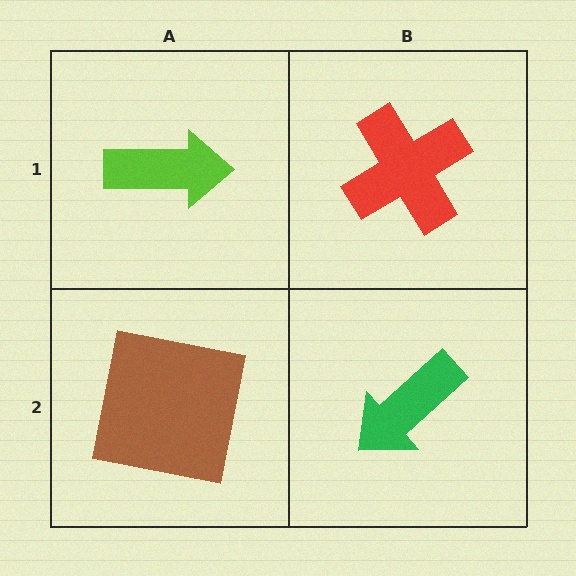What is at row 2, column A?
A brown square.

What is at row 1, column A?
A lime arrow.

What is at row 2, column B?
A green arrow.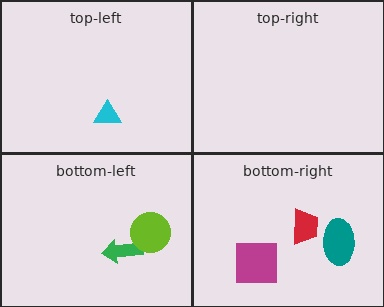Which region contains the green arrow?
The bottom-left region.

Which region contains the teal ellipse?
The bottom-right region.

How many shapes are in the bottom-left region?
2.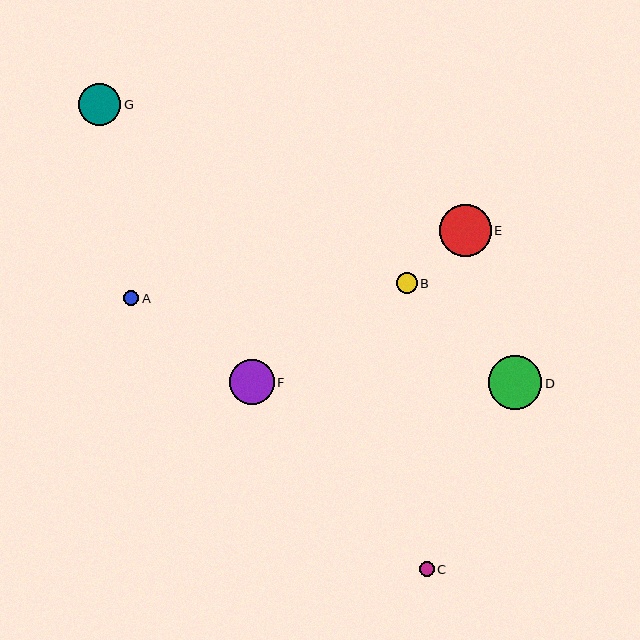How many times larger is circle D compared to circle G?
Circle D is approximately 1.3 times the size of circle G.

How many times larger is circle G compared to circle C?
Circle G is approximately 2.8 times the size of circle C.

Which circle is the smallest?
Circle C is the smallest with a size of approximately 15 pixels.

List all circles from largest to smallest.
From largest to smallest: D, E, F, G, B, A, C.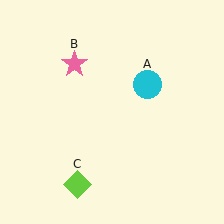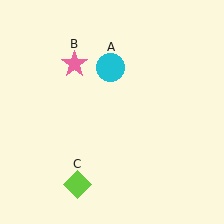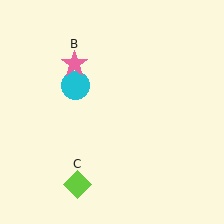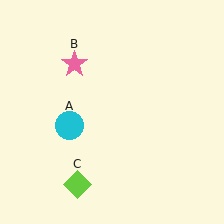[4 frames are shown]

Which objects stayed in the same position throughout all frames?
Pink star (object B) and lime diamond (object C) remained stationary.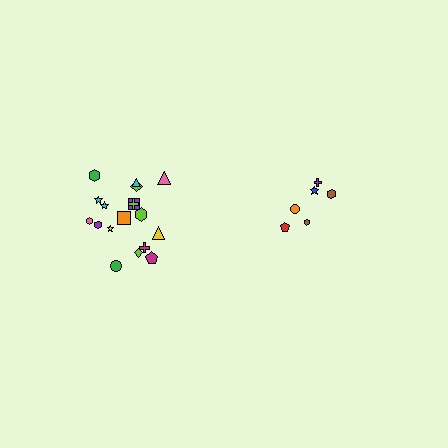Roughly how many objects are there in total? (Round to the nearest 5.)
Roughly 25 objects in total.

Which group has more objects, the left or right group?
The left group.